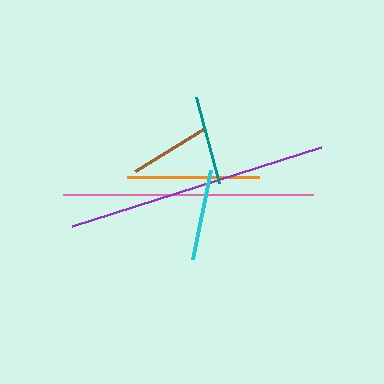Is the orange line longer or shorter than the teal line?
The orange line is longer than the teal line.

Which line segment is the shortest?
The brown line is the shortest at approximately 82 pixels.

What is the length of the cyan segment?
The cyan segment is approximately 92 pixels long.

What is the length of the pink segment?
The pink segment is approximately 250 pixels long.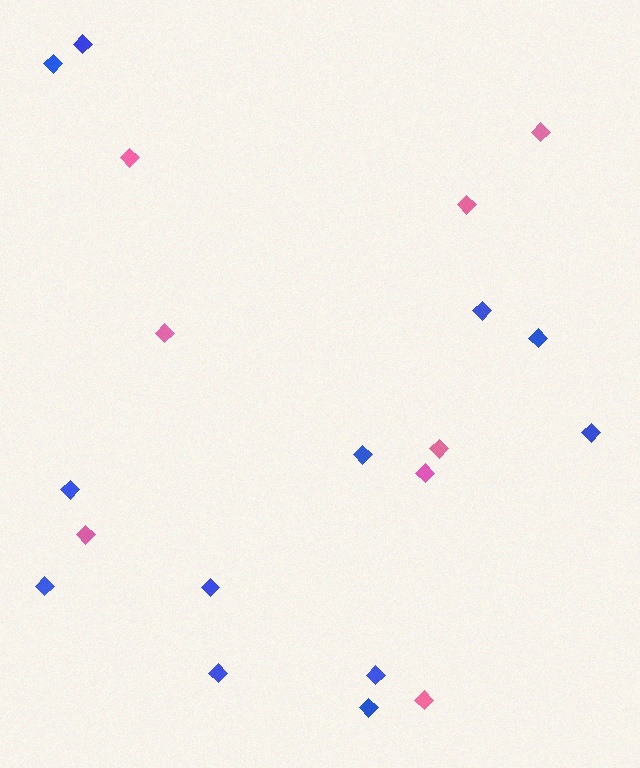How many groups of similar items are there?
There are 2 groups: one group of pink diamonds (8) and one group of blue diamonds (12).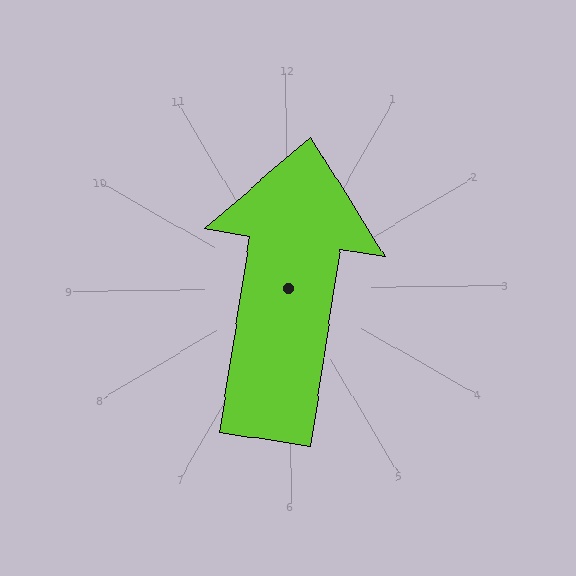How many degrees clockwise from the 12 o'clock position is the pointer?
Approximately 9 degrees.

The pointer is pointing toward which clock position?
Roughly 12 o'clock.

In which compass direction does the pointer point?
North.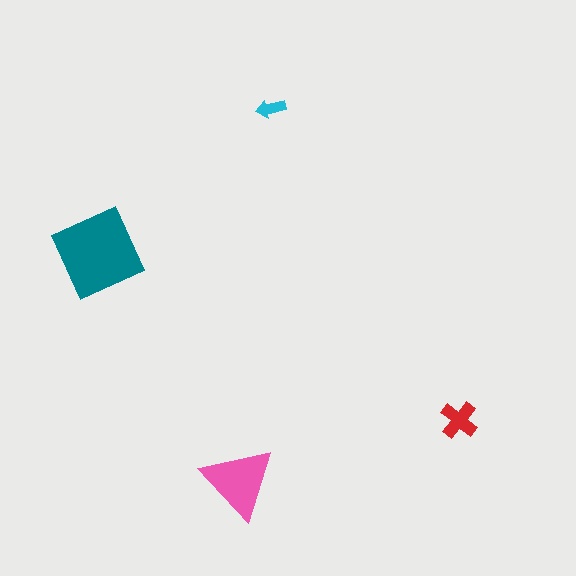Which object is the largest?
The teal square.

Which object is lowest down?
The pink triangle is bottommost.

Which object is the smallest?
The cyan arrow.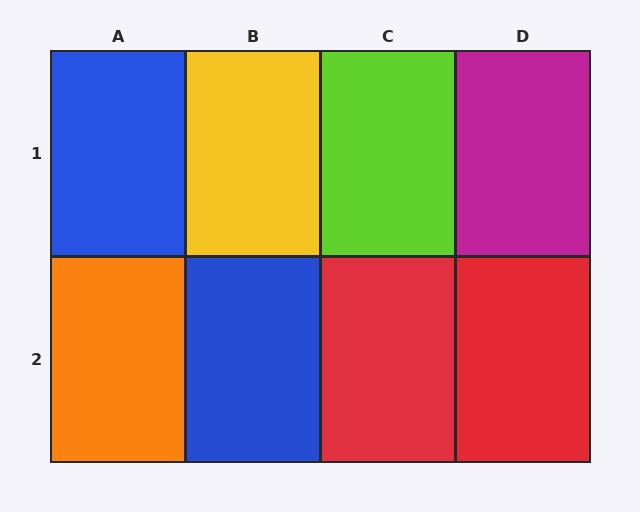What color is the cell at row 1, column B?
Yellow.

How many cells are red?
2 cells are red.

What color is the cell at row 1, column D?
Magenta.